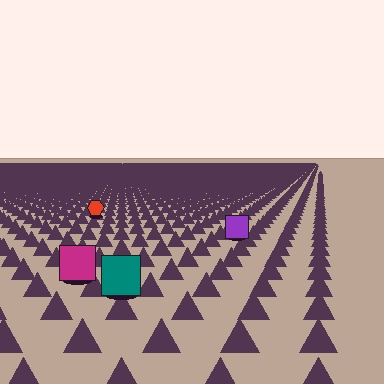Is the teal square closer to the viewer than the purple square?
Yes. The teal square is closer — you can tell from the texture gradient: the ground texture is coarser near it.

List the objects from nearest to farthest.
From nearest to farthest: the teal square, the magenta square, the purple square, the red hexagon.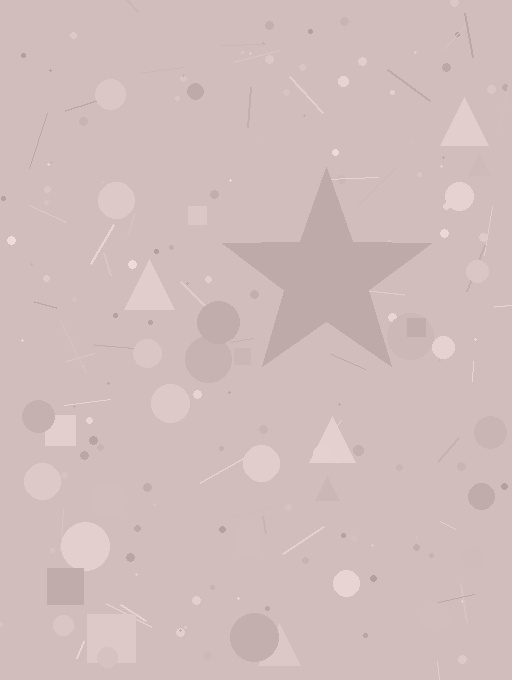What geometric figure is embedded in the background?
A star is embedded in the background.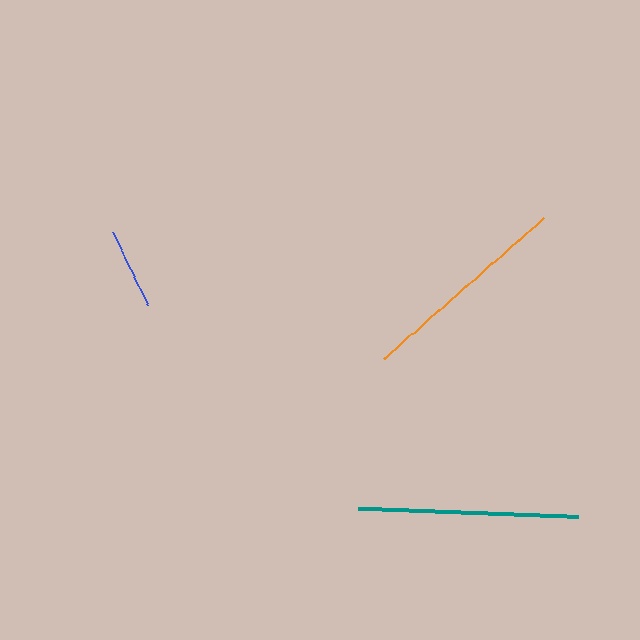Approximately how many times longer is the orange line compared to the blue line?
The orange line is approximately 2.6 times the length of the blue line.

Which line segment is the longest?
The teal line is the longest at approximately 220 pixels.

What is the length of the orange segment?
The orange segment is approximately 214 pixels long.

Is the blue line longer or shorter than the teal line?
The teal line is longer than the blue line.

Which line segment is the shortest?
The blue line is the shortest at approximately 81 pixels.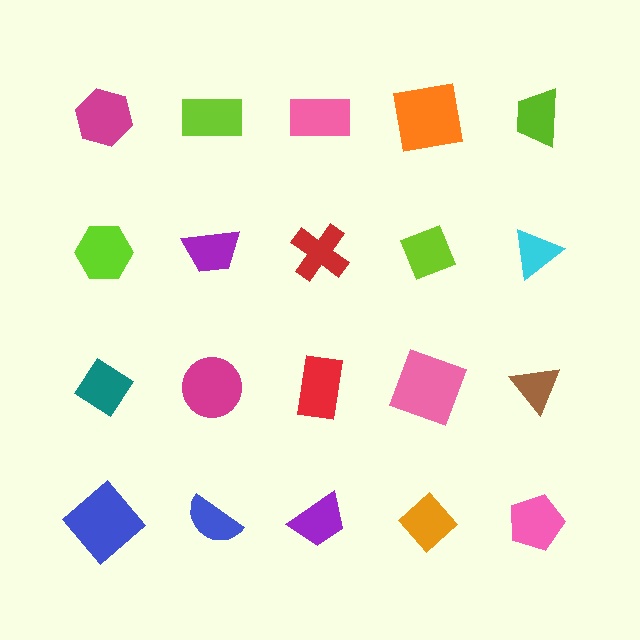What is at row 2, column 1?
A lime hexagon.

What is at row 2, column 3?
A red cross.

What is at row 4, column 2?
A blue semicircle.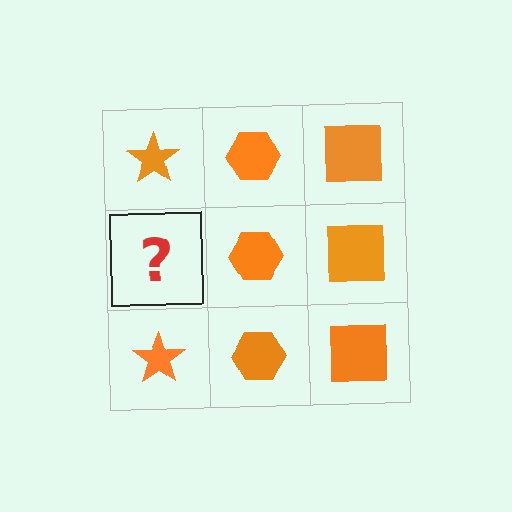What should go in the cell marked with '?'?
The missing cell should contain an orange star.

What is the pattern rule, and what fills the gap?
The rule is that each column has a consistent shape. The gap should be filled with an orange star.